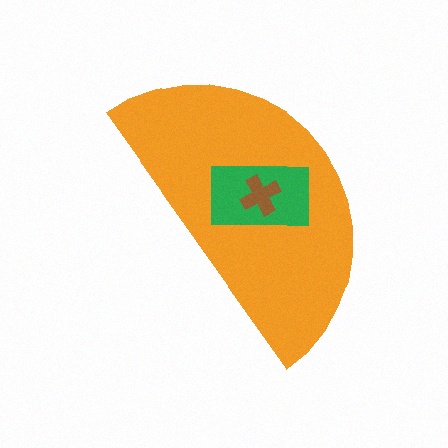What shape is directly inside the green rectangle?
The brown cross.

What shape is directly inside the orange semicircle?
The green rectangle.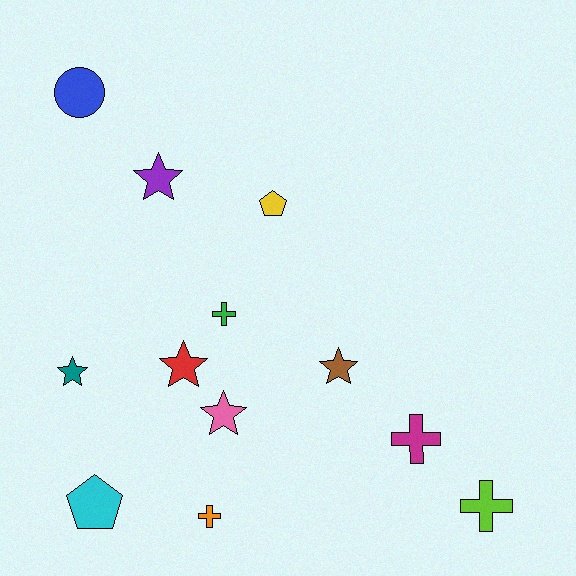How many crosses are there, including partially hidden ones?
There are 4 crosses.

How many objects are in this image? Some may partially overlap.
There are 12 objects.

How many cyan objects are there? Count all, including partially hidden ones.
There is 1 cyan object.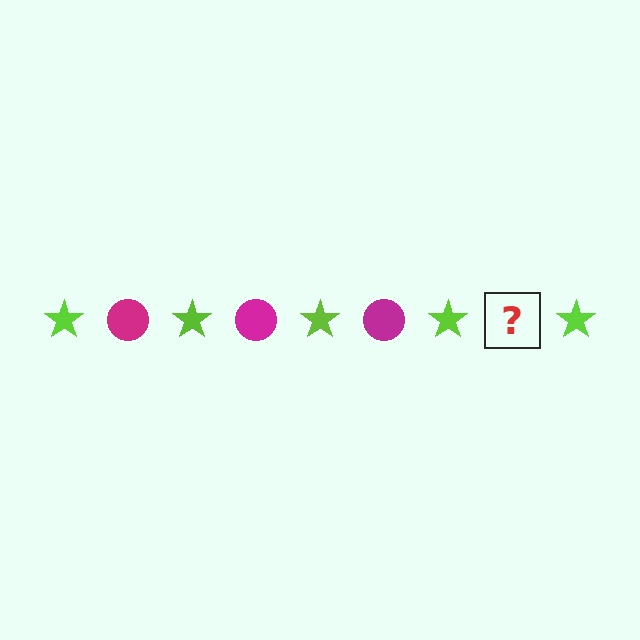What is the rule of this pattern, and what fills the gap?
The rule is that the pattern alternates between lime star and magenta circle. The gap should be filled with a magenta circle.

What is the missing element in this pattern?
The missing element is a magenta circle.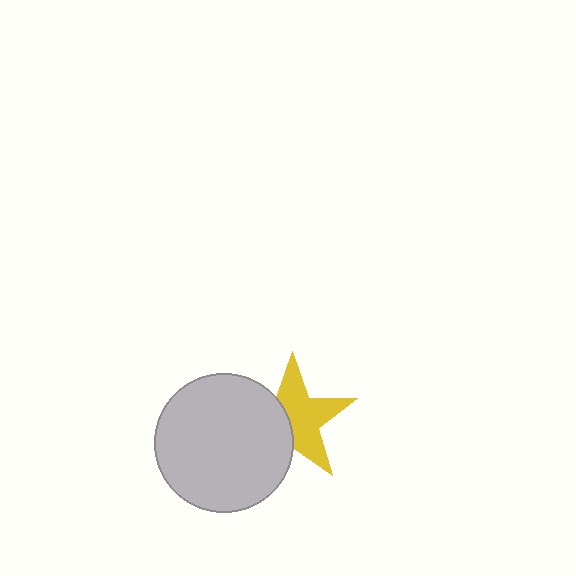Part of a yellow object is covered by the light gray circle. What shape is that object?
It is a star.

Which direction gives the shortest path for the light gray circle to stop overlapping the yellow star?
Moving left gives the shortest separation.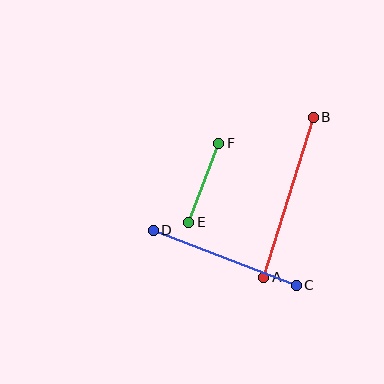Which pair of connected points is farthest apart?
Points A and B are farthest apart.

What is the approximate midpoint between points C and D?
The midpoint is at approximately (225, 258) pixels.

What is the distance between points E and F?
The distance is approximately 85 pixels.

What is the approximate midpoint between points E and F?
The midpoint is at approximately (204, 183) pixels.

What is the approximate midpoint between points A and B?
The midpoint is at approximately (289, 197) pixels.